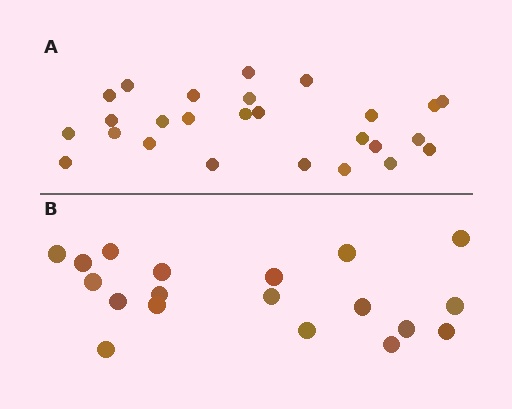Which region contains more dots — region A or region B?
Region A (the top region) has more dots.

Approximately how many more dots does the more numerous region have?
Region A has roughly 8 or so more dots than region B.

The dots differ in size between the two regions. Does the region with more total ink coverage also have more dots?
No. Region B has more total ink coverage because its dots are larger, but region A actually contains more individual dots. Total area can be misleading — the number of items is what matters here.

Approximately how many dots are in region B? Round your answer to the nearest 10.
About 20 dots. (The exact count is 19, which rounds to 20.)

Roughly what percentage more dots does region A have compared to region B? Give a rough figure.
About 35% more.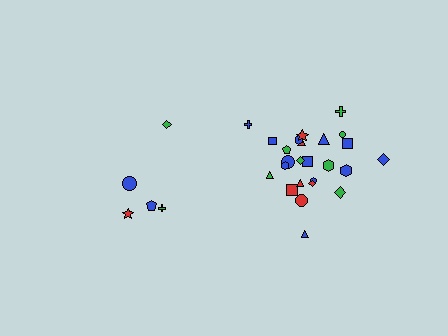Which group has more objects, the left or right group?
The right group.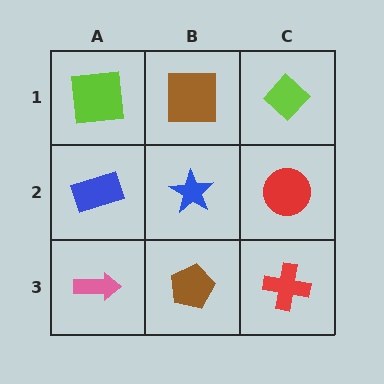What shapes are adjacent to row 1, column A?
A blue rectangle (row 2, column A), a brown square (row 1, column B).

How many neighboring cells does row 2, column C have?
3.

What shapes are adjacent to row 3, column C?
A red circle (row 2, column C), a brown pentagon (row 3, column B).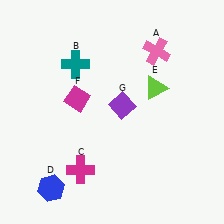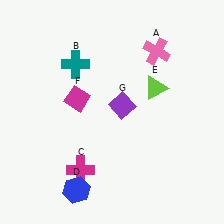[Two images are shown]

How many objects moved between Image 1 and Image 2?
1 object moved between the two images.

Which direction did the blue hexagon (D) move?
The blue hexagon (D) moved right.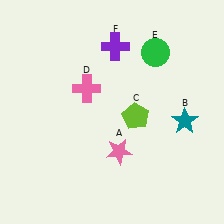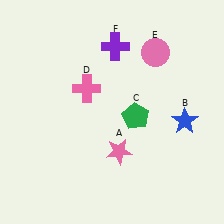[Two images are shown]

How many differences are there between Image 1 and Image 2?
There are 3 differences between the two images.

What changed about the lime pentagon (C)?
In Image 1, C is lime. In Image 2, it changed to green.